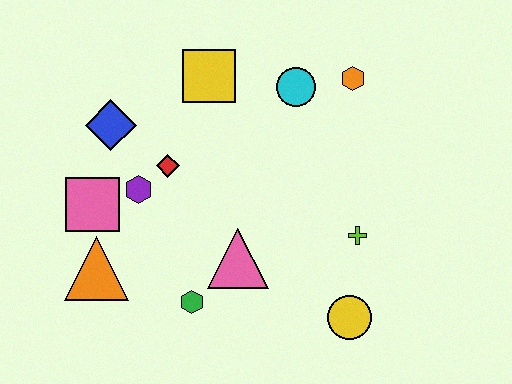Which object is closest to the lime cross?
The yellow circle is closest to the lime cross.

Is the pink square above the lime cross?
Yes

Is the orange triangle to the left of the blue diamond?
Yes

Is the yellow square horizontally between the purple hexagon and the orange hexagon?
Yes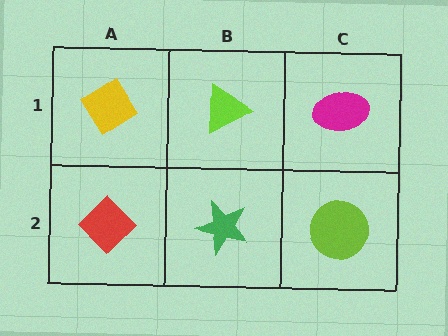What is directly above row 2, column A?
A yellow diamond.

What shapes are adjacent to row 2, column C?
A magenta ellipse (row 1, column C), a green star (row 2, column B).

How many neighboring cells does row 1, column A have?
2.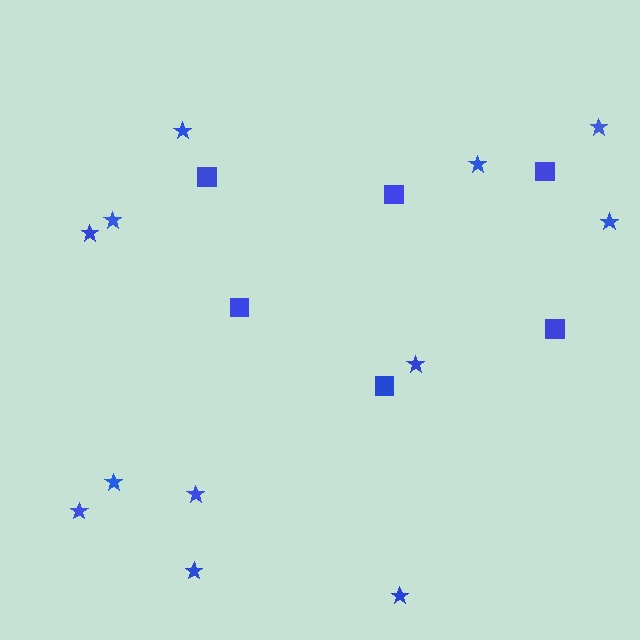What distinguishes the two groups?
There are 2 groups: one group of squares (6) and one group of stars (12).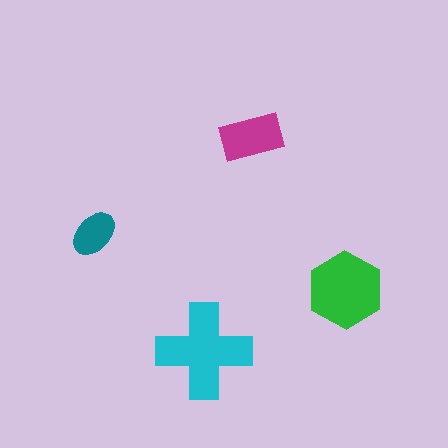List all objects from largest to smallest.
The cyan cross, the green hexagon, the magenta rectangle, the teal ellipse.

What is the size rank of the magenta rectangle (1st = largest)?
3rd.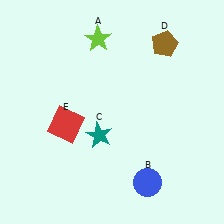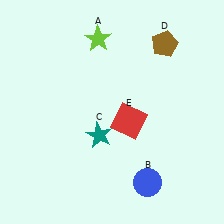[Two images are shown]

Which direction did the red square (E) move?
The red square (E) moved right.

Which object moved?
The red square (E) moved right.